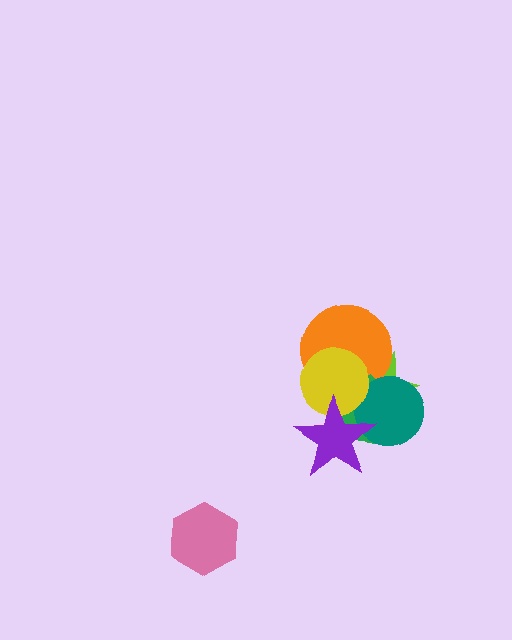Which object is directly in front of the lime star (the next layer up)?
The orange circle is directly in front of the lime star.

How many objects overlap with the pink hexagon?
0 objects overlap with the pink hexagon.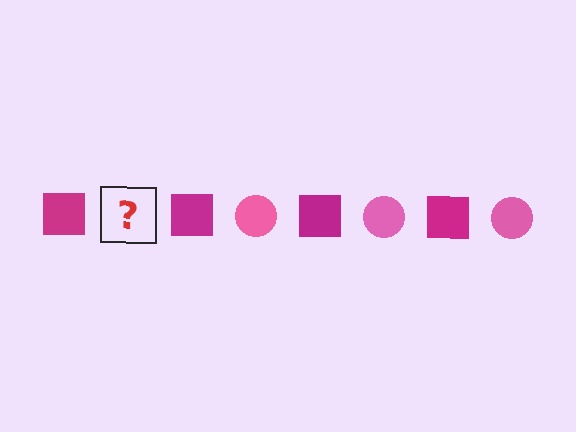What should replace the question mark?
The question mark should be replaced with a pink circle.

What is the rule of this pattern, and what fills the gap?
The rule is that the pattern alternates between magenta square and pink circle. The gap should be filled with a pink circle.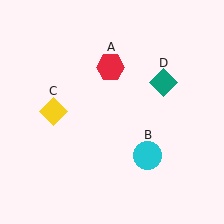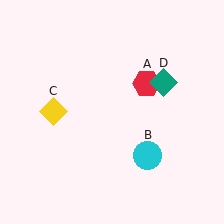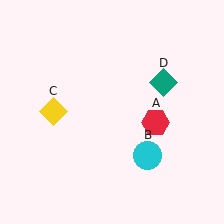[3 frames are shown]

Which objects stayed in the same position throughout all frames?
Cyan circle (object B) and yellow diamond (object C) and teal diamond (object D) remained stationary.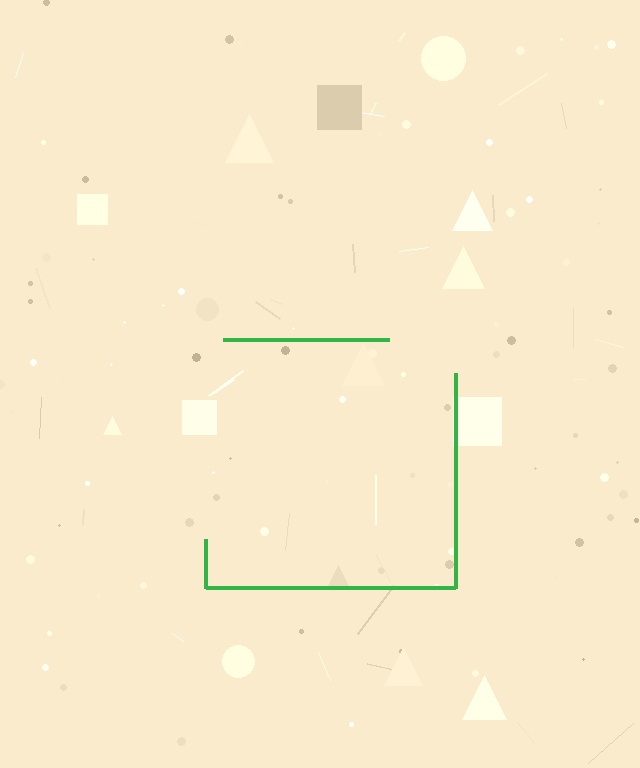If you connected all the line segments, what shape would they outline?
They would outline a square.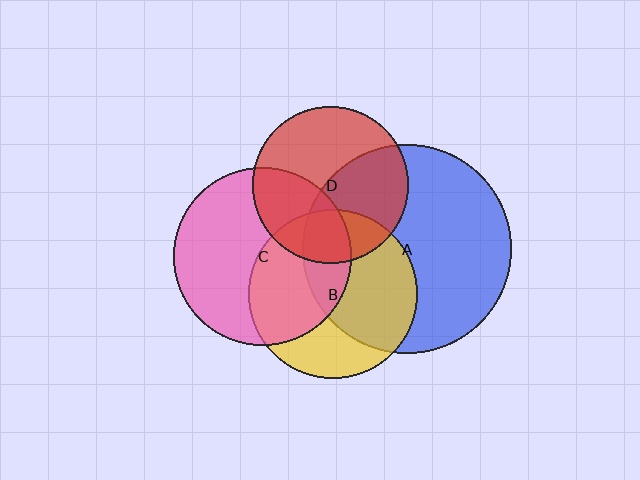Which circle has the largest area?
Circle A (blue).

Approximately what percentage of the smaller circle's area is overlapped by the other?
Approximately 45%.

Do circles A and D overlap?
Yes.